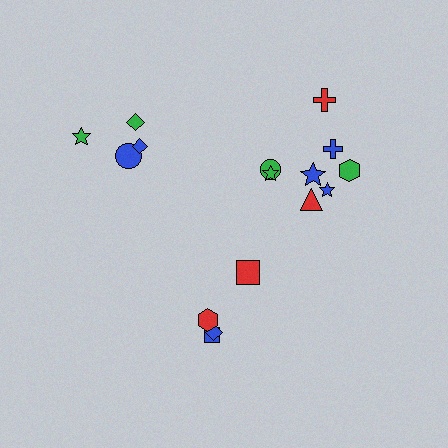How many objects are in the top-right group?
There are 8 objects.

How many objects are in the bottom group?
There are 4 objects.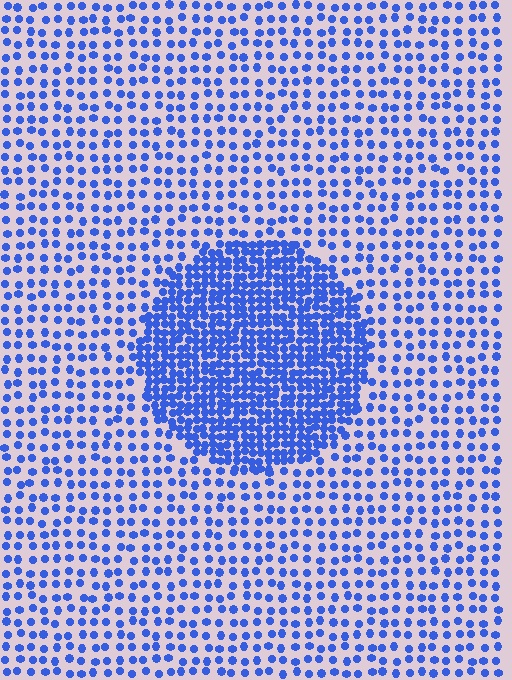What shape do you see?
I see a circle.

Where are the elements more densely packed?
The elements are more densely packed inside the circle boundary.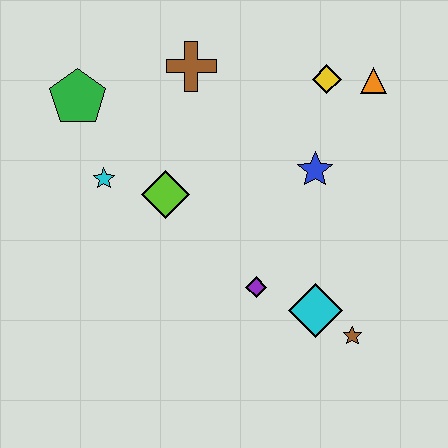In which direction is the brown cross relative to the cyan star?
The brown cross is above the cyan star.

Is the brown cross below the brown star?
No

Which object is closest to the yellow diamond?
The orange triangle is closest to the yellow diamond.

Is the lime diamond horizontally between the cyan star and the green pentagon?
No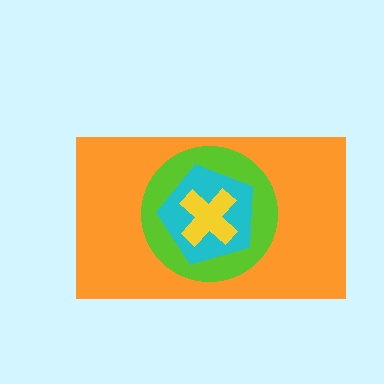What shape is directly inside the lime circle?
The cyan pentagon.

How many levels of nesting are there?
4.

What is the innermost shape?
The yellow cross.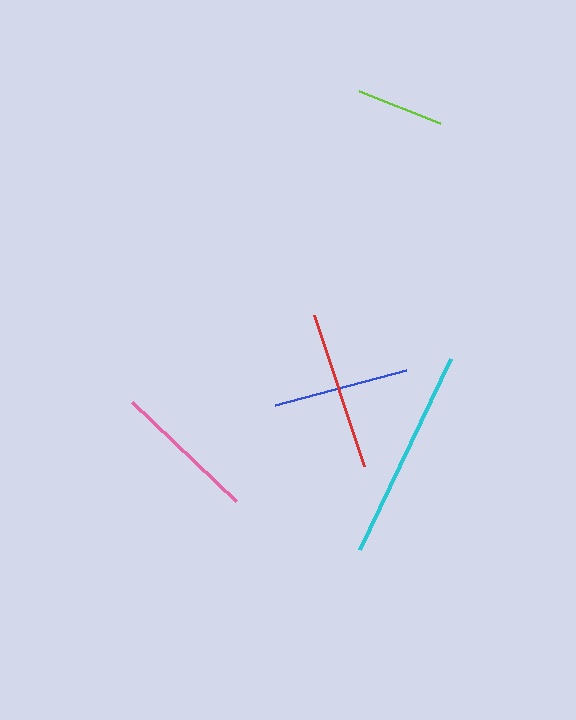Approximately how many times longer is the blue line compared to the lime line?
The blue line is approximately 1.6 times the length of the lime line.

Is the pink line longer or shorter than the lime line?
The pink line is longer than the lime line.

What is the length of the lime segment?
The lime segment is approximately 87 pixels long.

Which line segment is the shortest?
The lime line is the shortest at approximately 87 pixels.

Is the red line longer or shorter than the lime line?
The red line is longer than the lime line.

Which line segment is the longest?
The cyan line is the longest at approximately 212 pixels.